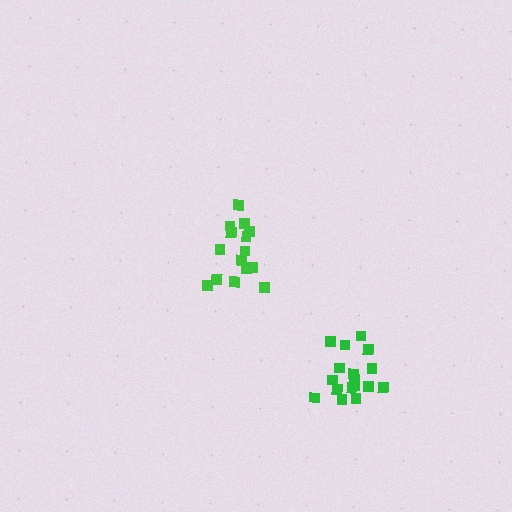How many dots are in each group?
Group 1: 17 dots, Group 2: 15 dots (32 total).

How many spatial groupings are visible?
There are 2 spatial groupings.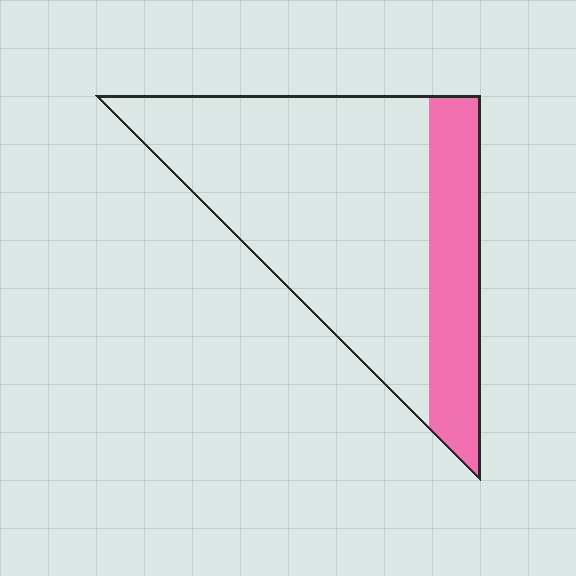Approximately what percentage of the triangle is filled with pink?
Approximately 25%.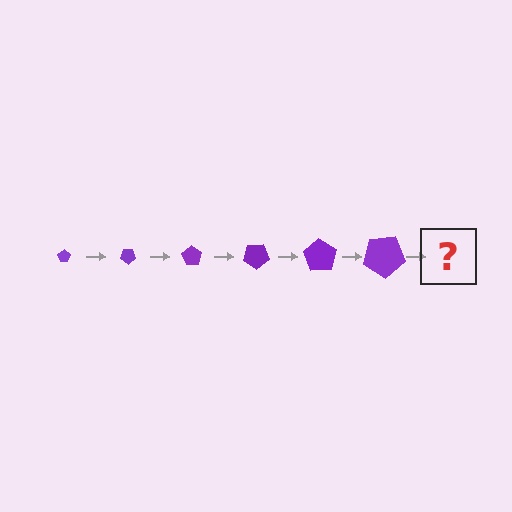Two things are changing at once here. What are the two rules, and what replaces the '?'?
The two rules are that the pentagon grows larger each step and it rotates 35 degrees each step. The '?' should be a pentagon, larger than the previous one and rotated 210 degrees from the start.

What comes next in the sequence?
The next element should be a pentagon, larger than the previous one and rotated 210 degrees from the start.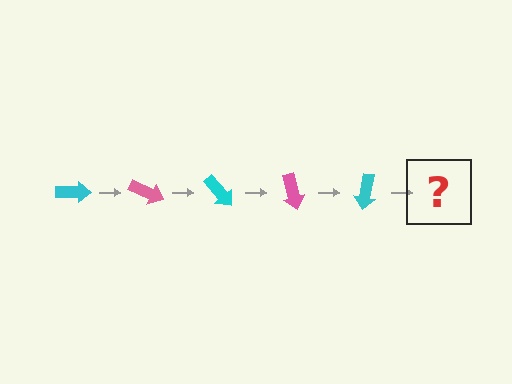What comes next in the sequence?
The next element should be a pink arrow, rotated 125 degrees from the start.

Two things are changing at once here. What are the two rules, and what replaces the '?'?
The two rules are that it rotates 25 degrees each step and the color cycles through cyan and pink. The '?' should be a pink arrow, rotated 125 degrees from the start.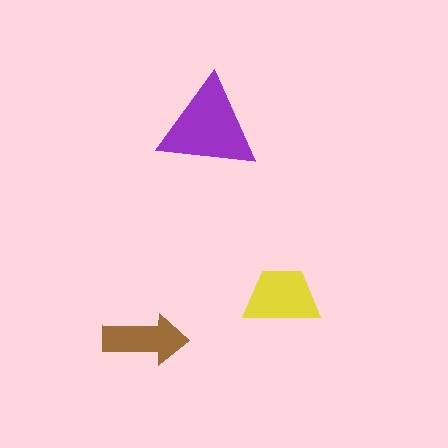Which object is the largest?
The purple triangle.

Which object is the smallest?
The brown arrow.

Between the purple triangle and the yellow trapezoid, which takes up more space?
The purple triangle.